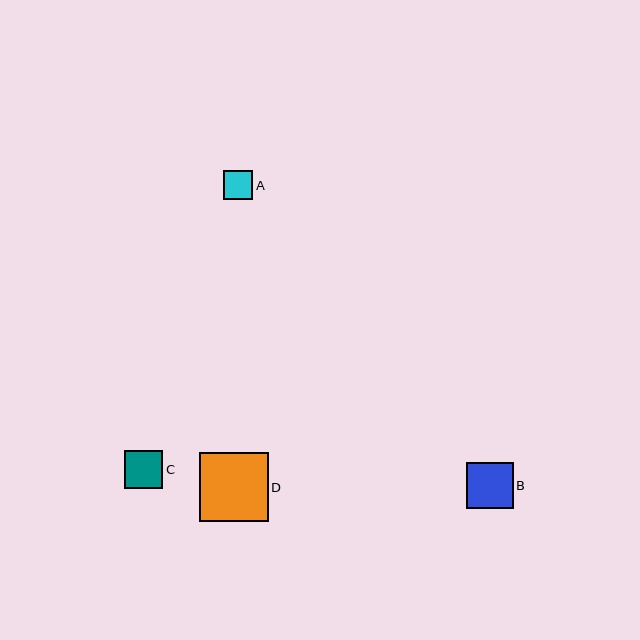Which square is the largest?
Square D is the largest with a size of approximately 69 pixels.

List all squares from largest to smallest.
From largest to smallest: D, B, C, A.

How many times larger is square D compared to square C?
Square D is approximately 1.8 times the size of square C.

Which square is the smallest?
Square A is the smallest with a size of approximately 29 pixels.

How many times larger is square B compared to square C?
Square B is approximately 1.2 times the size of square C.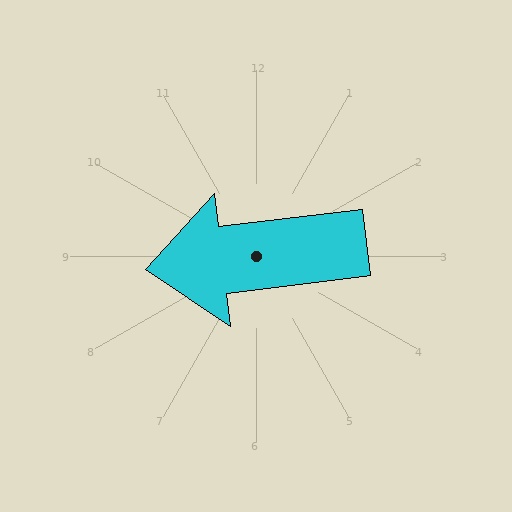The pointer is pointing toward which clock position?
Roughly 9 o'clock.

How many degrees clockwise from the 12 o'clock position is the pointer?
Approximately 263 degrees.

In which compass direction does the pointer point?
West.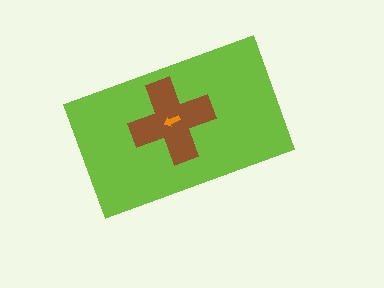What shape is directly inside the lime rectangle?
The brown cross.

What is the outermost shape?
The lime rectangle.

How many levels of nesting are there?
3.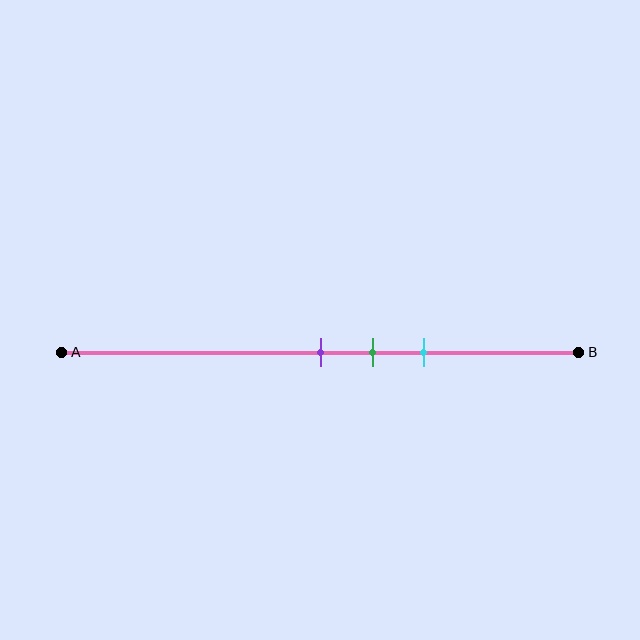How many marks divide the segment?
There are 3 marks dividing the segment.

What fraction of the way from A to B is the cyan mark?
The cyan mark is approximately 70% (0.7) of the way from A to B.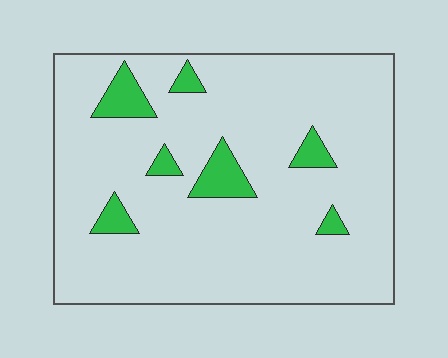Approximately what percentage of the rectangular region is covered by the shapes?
Approximately 10%.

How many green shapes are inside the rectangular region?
7.